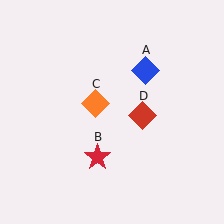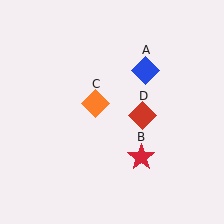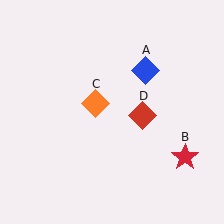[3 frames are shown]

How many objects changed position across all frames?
1 object changed position: red star (object B).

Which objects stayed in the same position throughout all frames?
Blue diamond (object A) and orange diamond (object C) and red diamond (object D) remained stationary.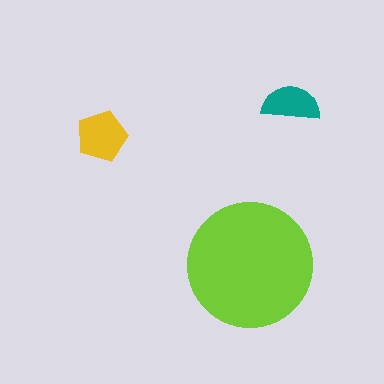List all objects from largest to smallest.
The lime circle, the yellow pentagon, the teal semicircle.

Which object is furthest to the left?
The yellow pentagon is leftmost.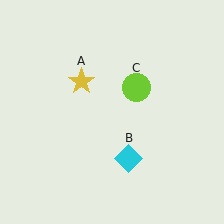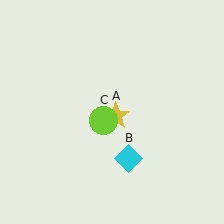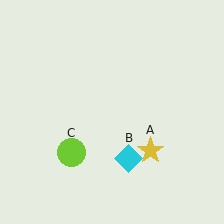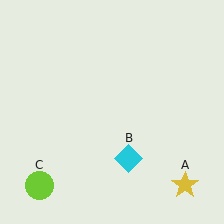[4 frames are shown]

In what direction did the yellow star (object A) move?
The yellow star (object A) moved down and to the right.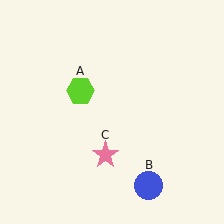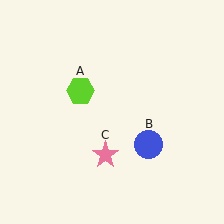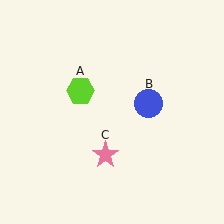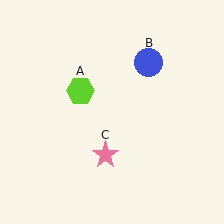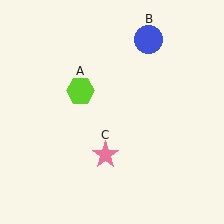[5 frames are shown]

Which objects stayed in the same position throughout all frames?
Lime hexagon (object A) and pink star (object C) remained stationary.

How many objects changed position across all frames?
1 object changed position: blue circle (object B).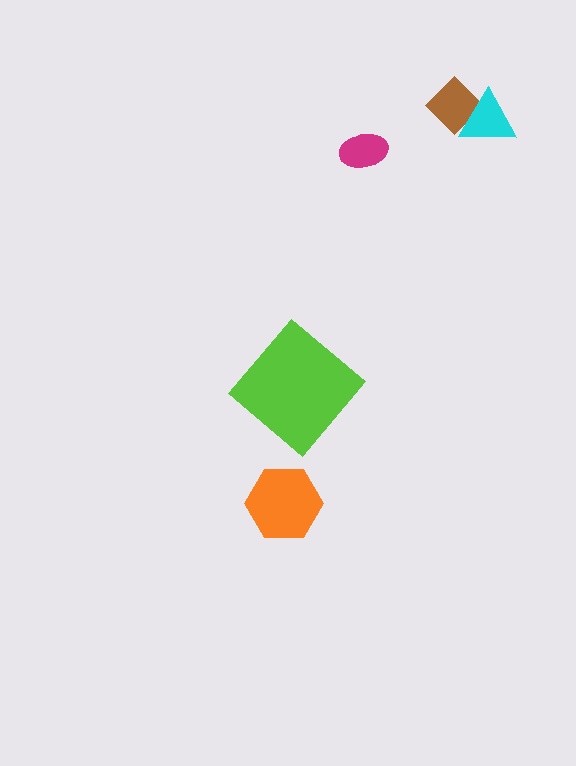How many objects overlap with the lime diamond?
0 objects overlap with the lime diamond.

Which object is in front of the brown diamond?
The cyan triangle is in front of the brown diamond.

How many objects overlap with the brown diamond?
1 object overlaps with the brown diamond.